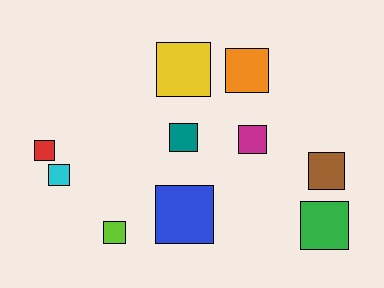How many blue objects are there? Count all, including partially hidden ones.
There is 1 blue object.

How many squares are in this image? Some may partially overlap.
There are 10 squares.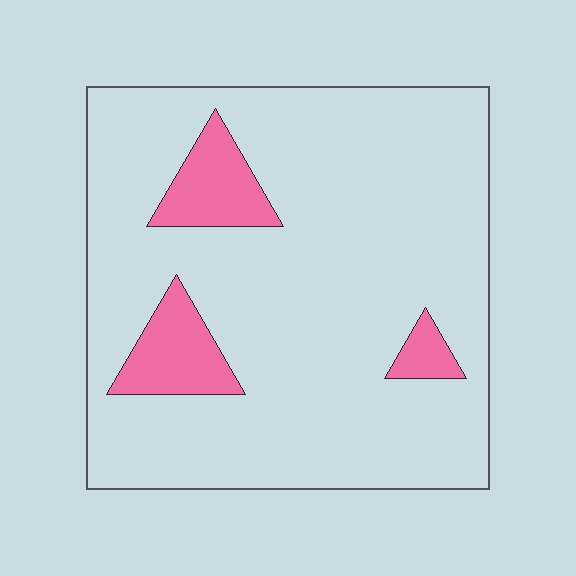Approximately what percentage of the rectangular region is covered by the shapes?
Approximately 10%.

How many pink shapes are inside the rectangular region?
3.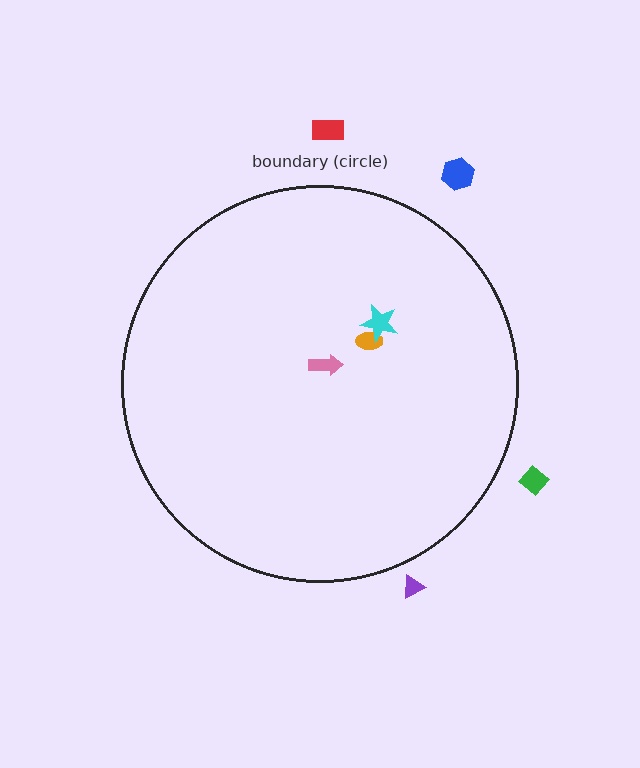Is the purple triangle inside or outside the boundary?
Outside.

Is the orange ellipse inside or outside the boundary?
Inside.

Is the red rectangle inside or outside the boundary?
Outside.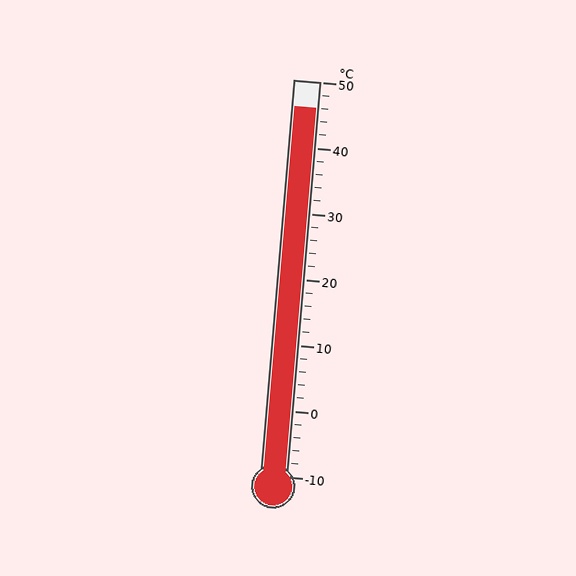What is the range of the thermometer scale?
The thermometer scale ranges from -10°C to 50°C.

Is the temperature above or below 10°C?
The temperature is above 10°C.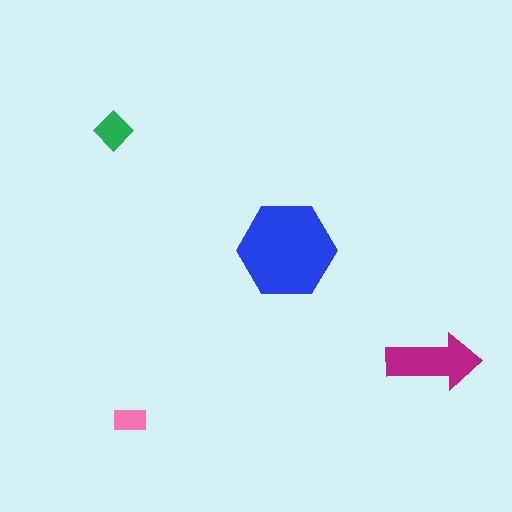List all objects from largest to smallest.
The blue hexagon, the magenta arrow, the green diamond, the pink rectangle.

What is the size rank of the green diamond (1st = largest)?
3rd.